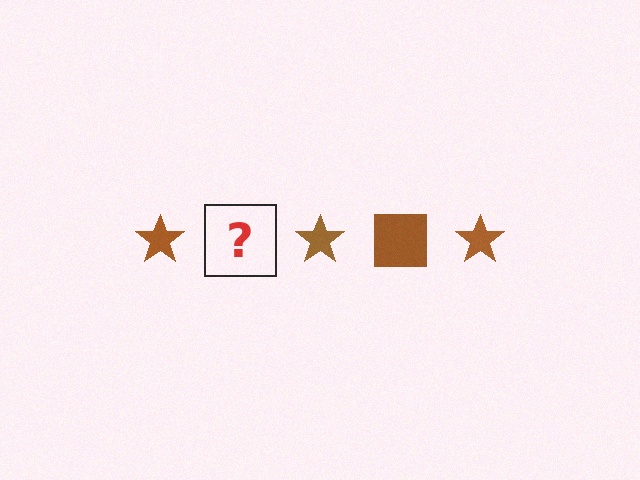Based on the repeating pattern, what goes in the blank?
The blank should be a brown square.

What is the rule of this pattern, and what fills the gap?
The rule is that the pattern cycles through star, square shapes in brown. The gap should be filled with a brown square.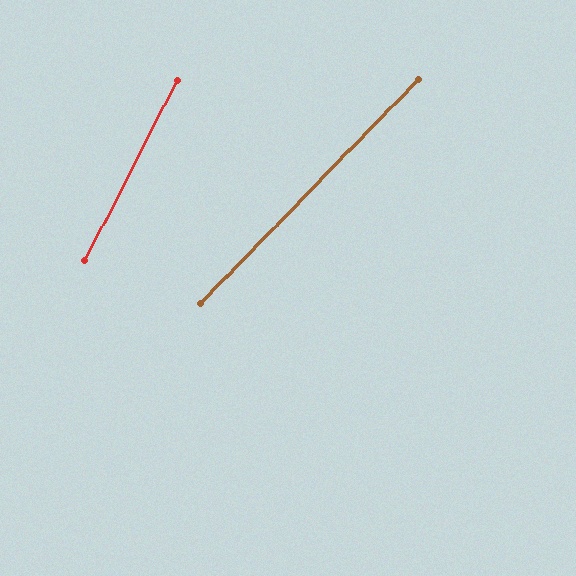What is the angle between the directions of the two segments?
Approximately 17 degrees.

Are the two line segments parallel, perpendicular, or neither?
Neither parallel nor perpendicular — they differ by about 17°.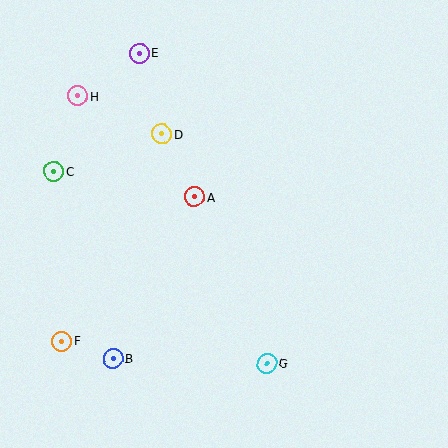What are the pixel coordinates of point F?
Point F is at (62, 341).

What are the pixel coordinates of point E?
Point E is at (140, 53).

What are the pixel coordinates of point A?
Point A is at (194, 197).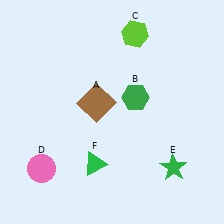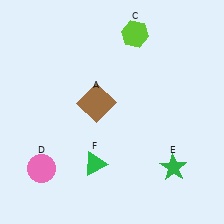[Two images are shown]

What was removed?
The green hexagon (B) was removed in Image 2.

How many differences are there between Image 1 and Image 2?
There is 1 difference between the two images.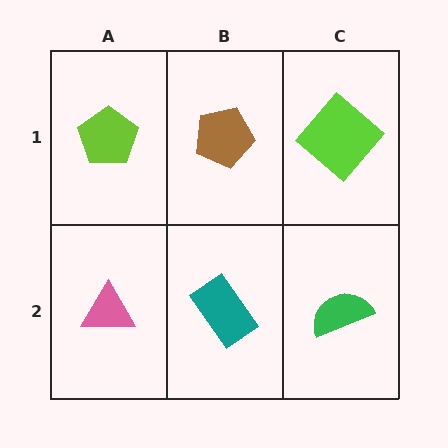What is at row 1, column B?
A brown pentagon.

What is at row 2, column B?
A teal rectangle.